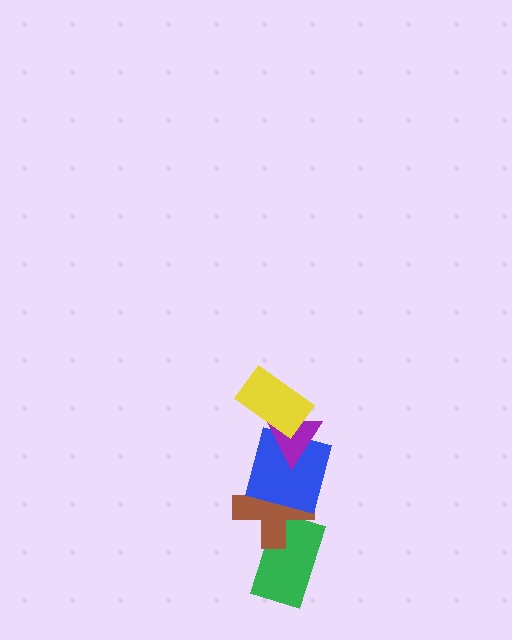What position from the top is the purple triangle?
The purple triangle is 2nd from the top.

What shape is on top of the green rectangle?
The brown cross is on top of the green rectangle.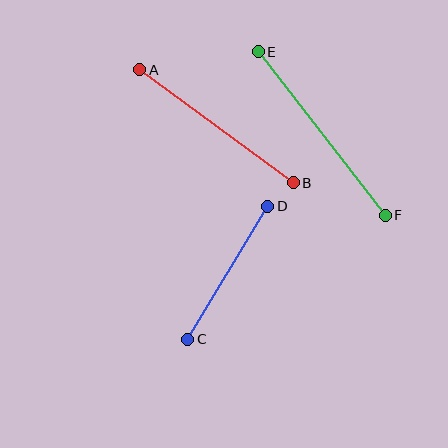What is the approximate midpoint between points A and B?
The midpoint is at approximately (217, 126) pixels.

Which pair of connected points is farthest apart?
Points E and F are farthest apart.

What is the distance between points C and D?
The distance is approximately 155 pixels.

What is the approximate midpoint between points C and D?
The midpoint is at approximately (228, 273) pixels.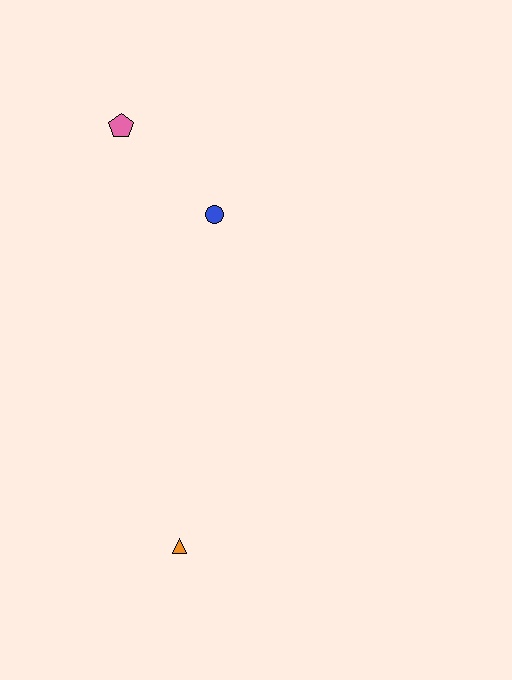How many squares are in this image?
There are no squares.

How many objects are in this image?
There are 3 objects.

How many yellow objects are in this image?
There are no yellow objects.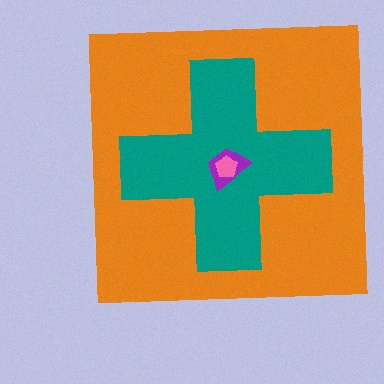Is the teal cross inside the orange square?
Yes.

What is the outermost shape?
The orange square.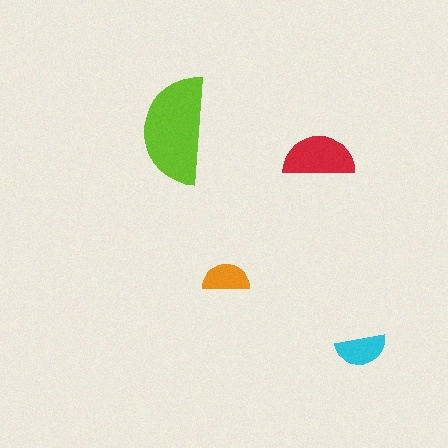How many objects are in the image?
There are 4 objects in the image.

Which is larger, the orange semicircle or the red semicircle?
The red one.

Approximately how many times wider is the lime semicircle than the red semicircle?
About 1.5 times wider.